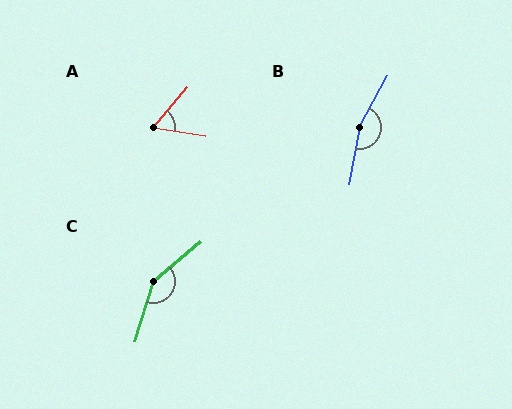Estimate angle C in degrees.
Approximately 147 degrees.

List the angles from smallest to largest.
A (59°), C (147°), B (162°).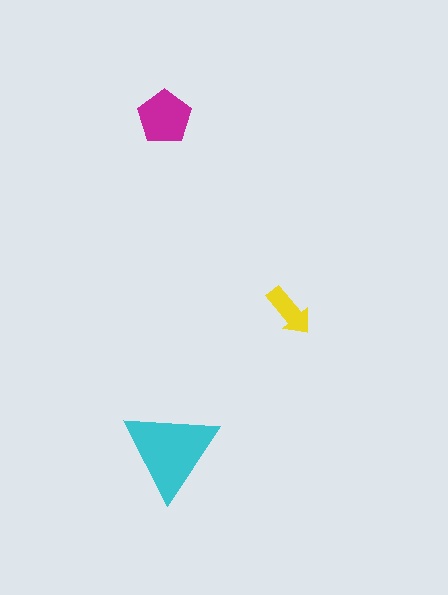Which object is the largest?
The cyan triangle.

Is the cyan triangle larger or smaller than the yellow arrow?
Larger.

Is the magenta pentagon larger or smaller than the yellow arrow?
Larger.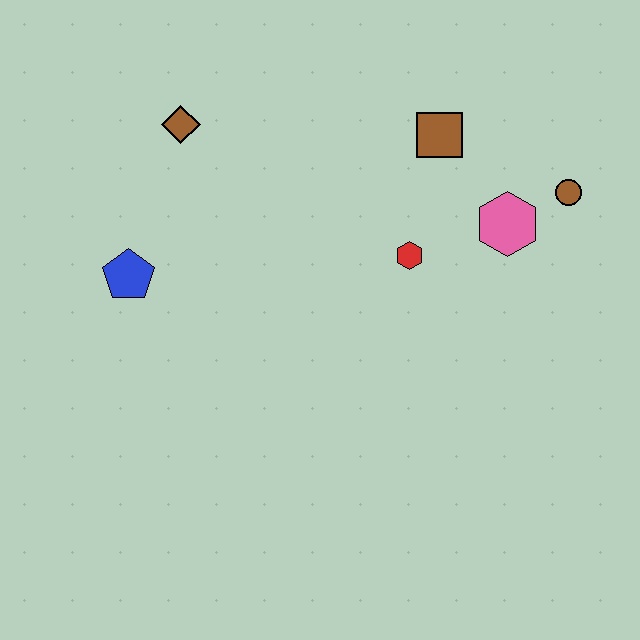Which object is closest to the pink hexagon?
The brown circle is closest to the pink hexagon.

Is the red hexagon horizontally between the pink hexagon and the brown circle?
No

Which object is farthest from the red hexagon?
The blue pentagon is farthest from the red hexagon.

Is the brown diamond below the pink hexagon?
No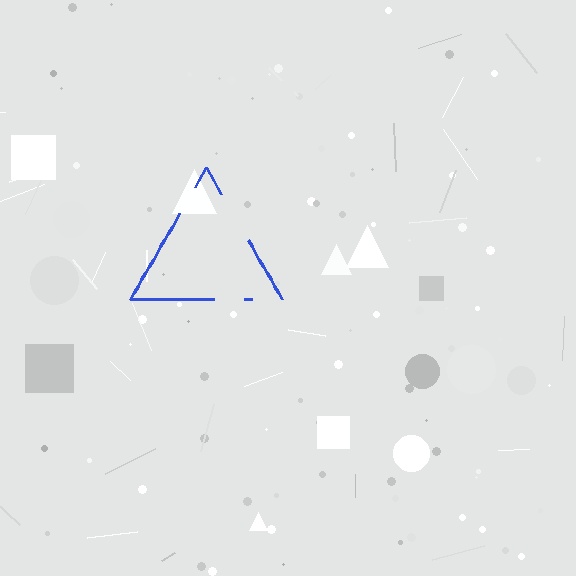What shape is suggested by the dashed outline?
The dashed outline suggests a triangle.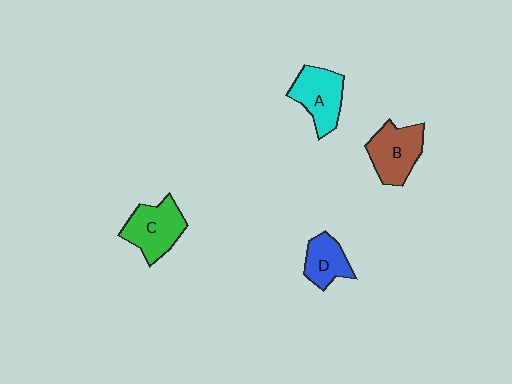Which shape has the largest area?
Shape C (green).